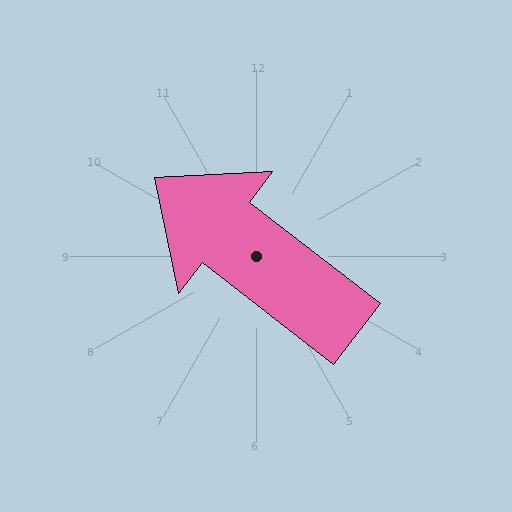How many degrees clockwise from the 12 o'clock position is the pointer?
Approximately 308 degrees.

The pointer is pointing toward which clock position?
Roughly 10 o'clock.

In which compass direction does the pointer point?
Northwest.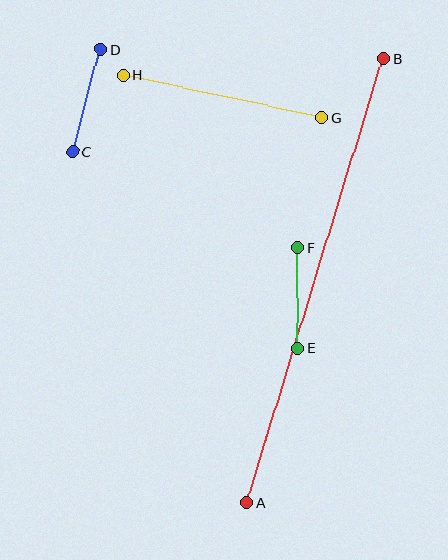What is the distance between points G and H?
The distance is approximately 203 pixels.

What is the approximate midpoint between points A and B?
The midpoint is at approximately (315, 281) pixels.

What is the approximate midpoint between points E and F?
The midpoint is at approximately (298, 298) pixels.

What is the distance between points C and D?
The distance is approximately 107 pixels.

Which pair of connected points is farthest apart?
Points A and B are farthest apart.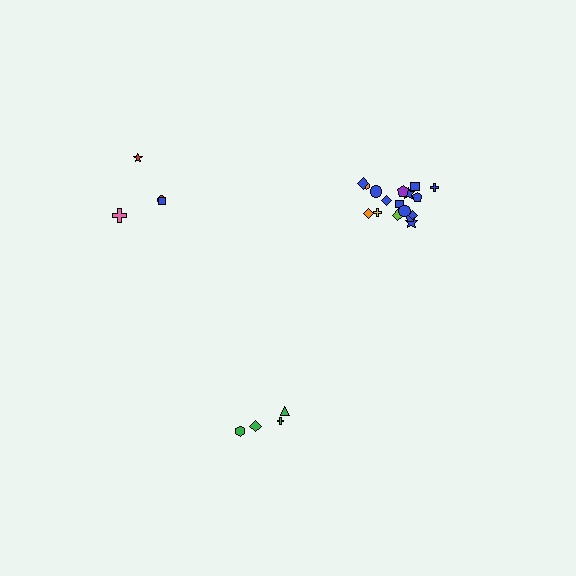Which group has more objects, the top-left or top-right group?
The top-right group.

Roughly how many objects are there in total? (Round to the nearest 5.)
Roughly 25 objects in total.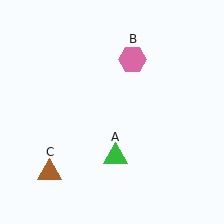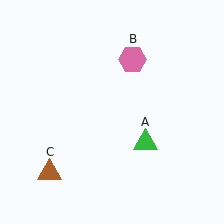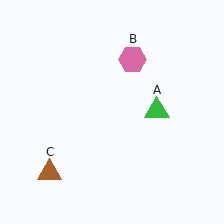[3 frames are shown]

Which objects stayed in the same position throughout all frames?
Pink hexagon (object B) and brown triangle (object C) remained stationary.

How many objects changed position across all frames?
1 object changed position: green triangle (object A).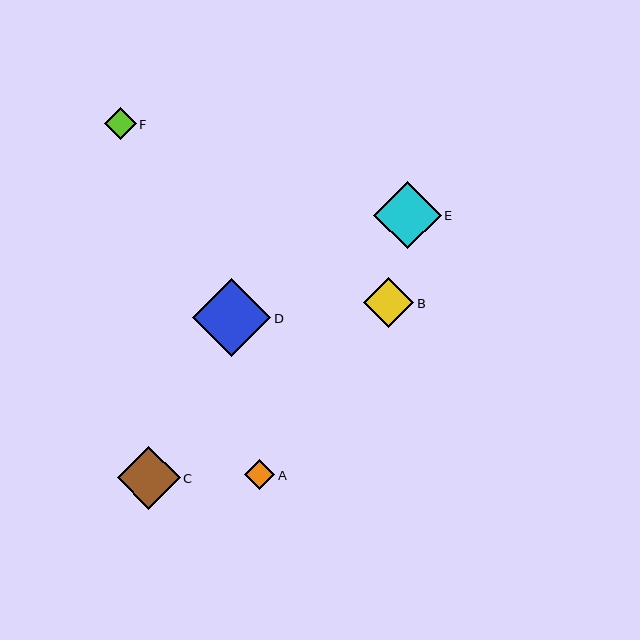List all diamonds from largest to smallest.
From largest to smallest: D, E, C, B, F, A.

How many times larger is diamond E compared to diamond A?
Diamond E is approximately 2.2 times the size of diamond A.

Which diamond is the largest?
Diamond D is the largest with a size of approximately 78 pixels.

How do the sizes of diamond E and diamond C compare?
Diamond E and diamond C are approximately the same size.